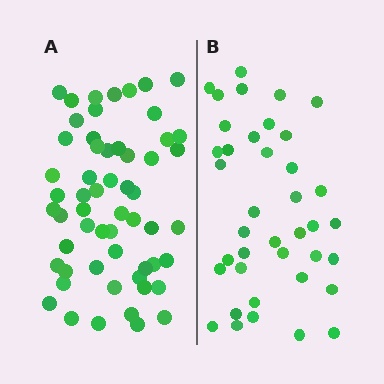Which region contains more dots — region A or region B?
Region A (the left region) has more dots.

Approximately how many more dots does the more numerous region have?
Region A has approximately 20 more dots than region B.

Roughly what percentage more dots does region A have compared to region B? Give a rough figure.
About 45% more.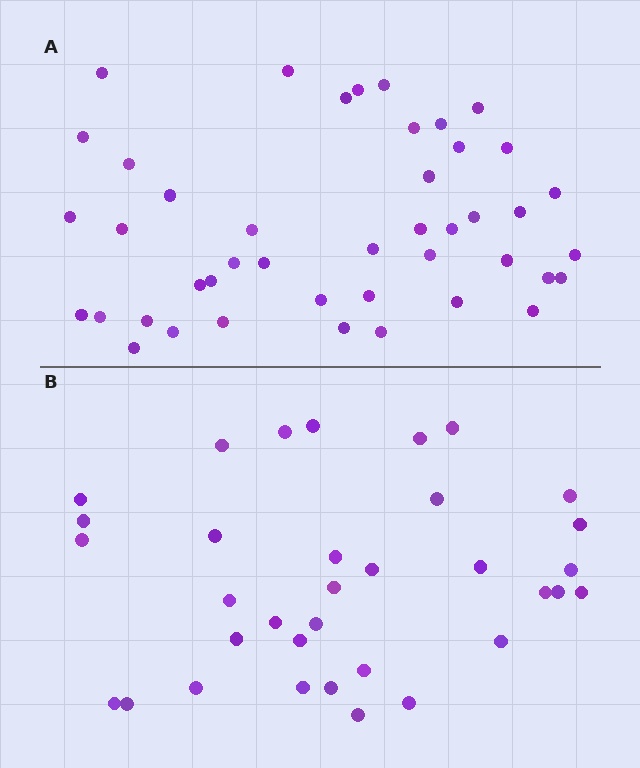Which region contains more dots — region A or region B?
Region A (the top region) has more dots.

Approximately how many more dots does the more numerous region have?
Region A has roughly 10 or so more dots than region B.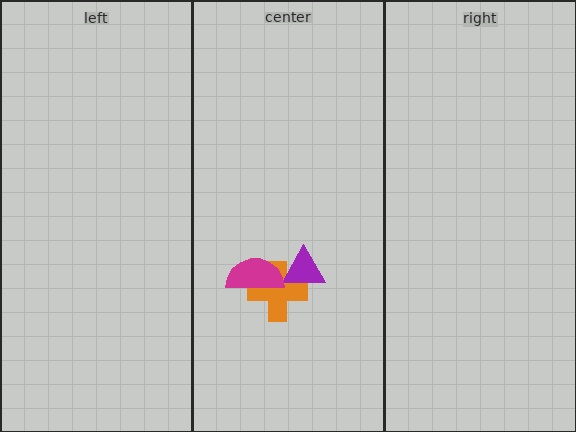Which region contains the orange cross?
The center region.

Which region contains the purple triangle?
The center region.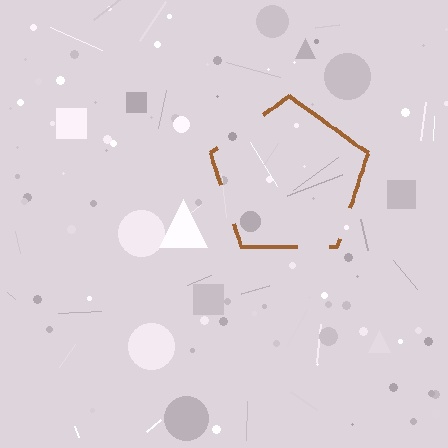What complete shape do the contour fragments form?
The contour fragments form a pentagon.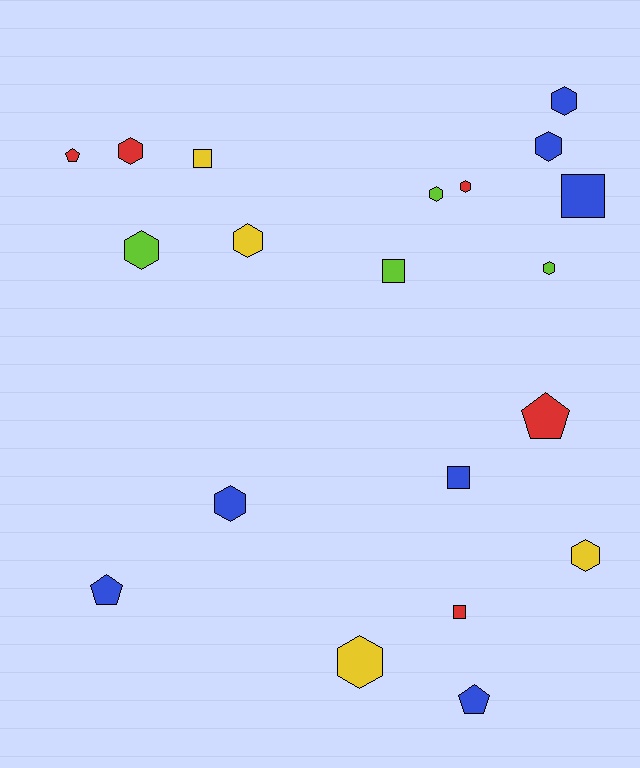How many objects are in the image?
There are 20 objects.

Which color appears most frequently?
Blue, with 7 objects.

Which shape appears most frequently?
Hexagon, with 11 objects.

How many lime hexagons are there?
There are 3 lime hexagons.